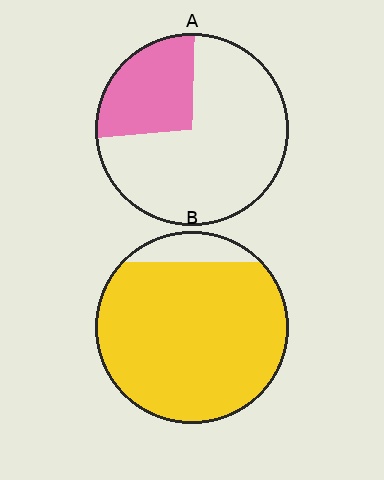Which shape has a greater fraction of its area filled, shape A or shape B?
Shape B.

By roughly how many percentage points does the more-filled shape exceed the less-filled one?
By roughly 65 percentage points (B over A).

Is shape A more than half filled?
No.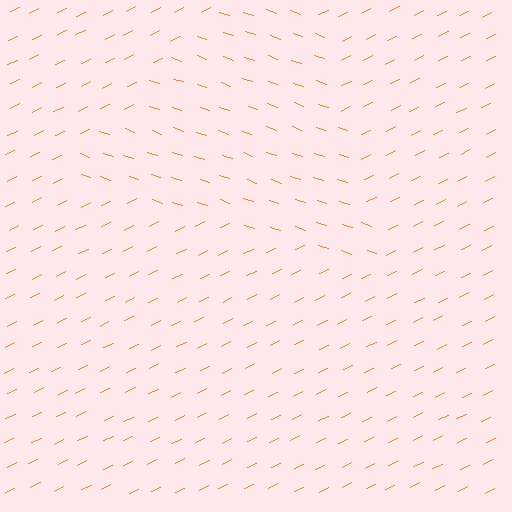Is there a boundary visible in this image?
Yes, there is a texture boundary formed by a change in line orientation.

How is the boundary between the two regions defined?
The boundary is defined purely by a change in line orientation (approximately 45 degrees difference). All lines are the same color and thickness.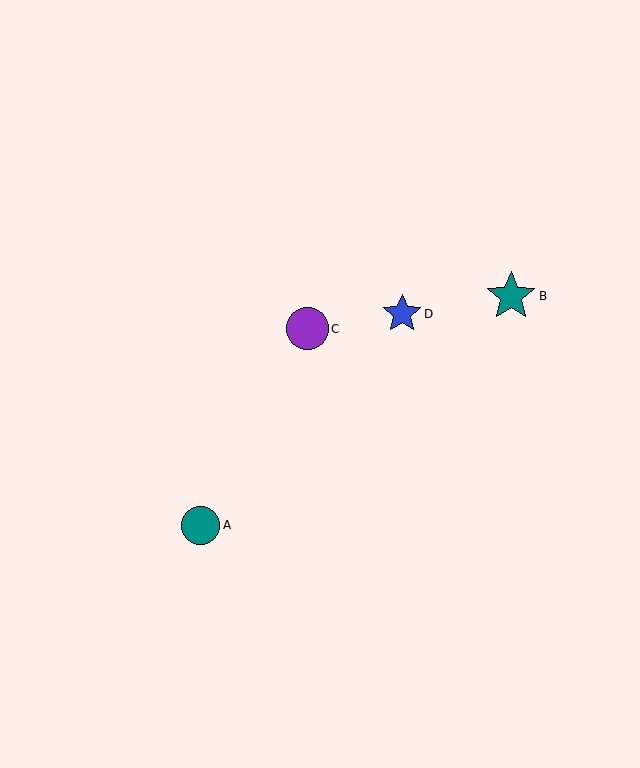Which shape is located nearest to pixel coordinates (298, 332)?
The purple circle (labeled C) at (307, 329) is nearest to that location.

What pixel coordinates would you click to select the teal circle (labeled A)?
Click at (201, 525) to select the teal circle A.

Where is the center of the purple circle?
The center of the purple circle is at (307, 329).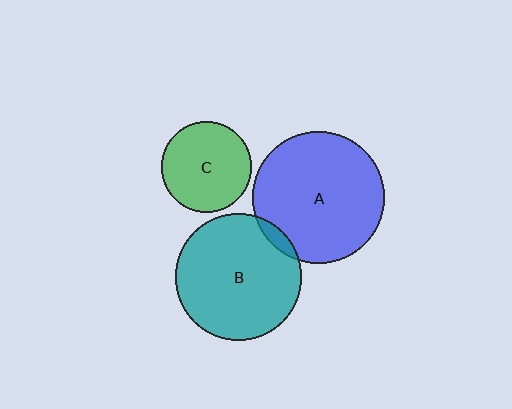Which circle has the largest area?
Circle A (blue).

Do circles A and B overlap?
Yes.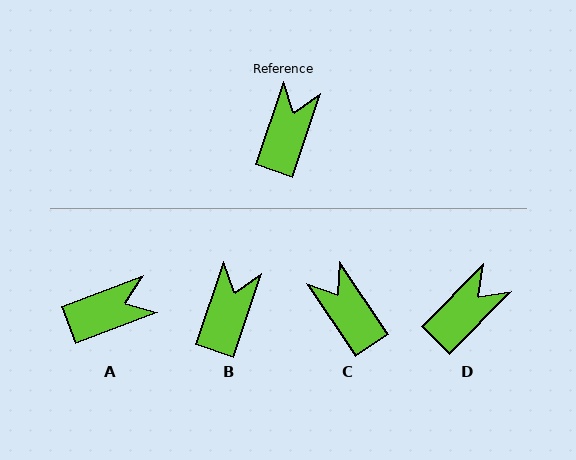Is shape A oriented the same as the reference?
No, it is off by about 51 degrees.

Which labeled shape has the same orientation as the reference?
B.